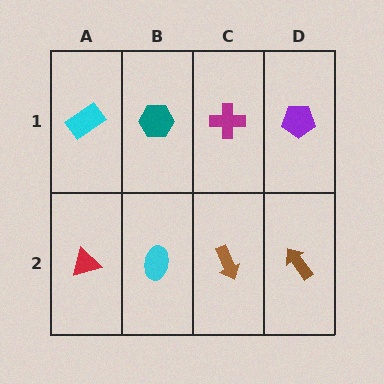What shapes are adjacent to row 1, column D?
A brown arrow (row 2, column D), a magenta cross (row 1, column C).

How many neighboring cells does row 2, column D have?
2.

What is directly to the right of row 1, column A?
A teal hexagon.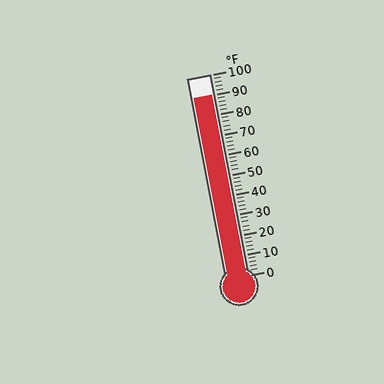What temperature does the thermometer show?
The thermometer shows approximately 90°F.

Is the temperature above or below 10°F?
The temperature is above 10°F.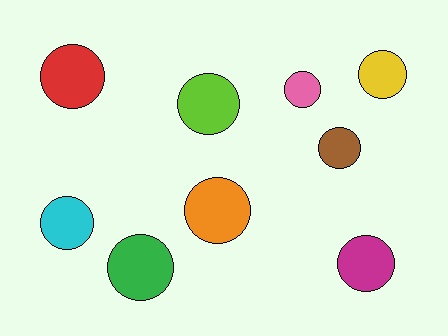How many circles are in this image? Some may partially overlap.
There are 9 circles.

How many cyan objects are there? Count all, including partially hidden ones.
There is 1 cyan object.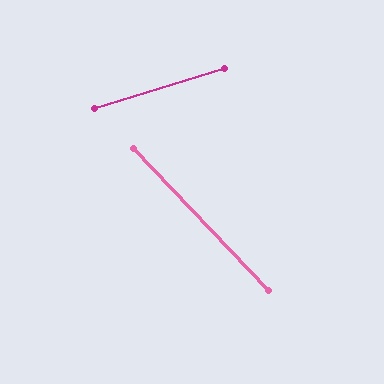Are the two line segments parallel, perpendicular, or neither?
Neither parallel nor perpendicular — they differ by about 64°.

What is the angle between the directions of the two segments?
Approximately 64 degrees.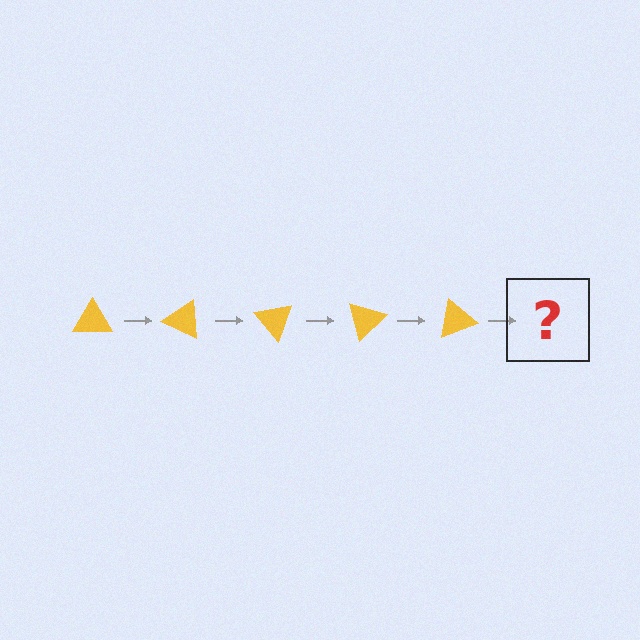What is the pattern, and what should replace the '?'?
The pattern is that the triangle rotates 25 degrees each step. The '?' should be a yellow triangle rotated 125 degrees.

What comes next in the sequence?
The next element should be a yellow triangle rotated 125 degrees.